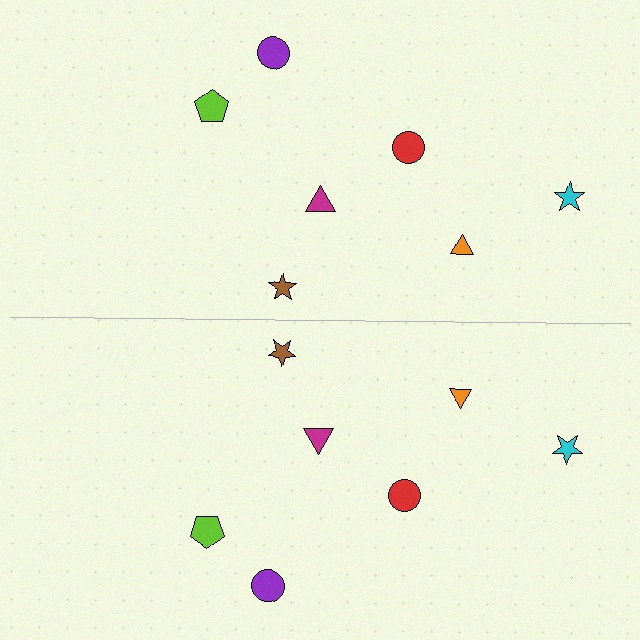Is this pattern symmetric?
Yes, this pattern has bilateral (reflection) symmetry.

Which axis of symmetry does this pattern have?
The pattern has a horizontal axis of symmetry running through the center of the image.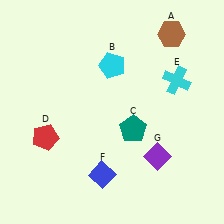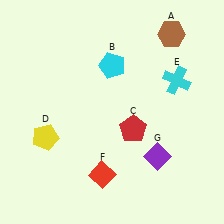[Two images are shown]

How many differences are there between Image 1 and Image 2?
There are 3 differences between the two images.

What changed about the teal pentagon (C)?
In Image 1, C is teal. In Image 2, it changed to red.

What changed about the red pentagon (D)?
In Image 1, D is red. In Image 2, it changed to yellow.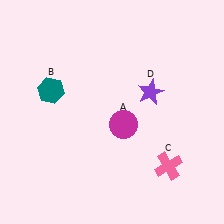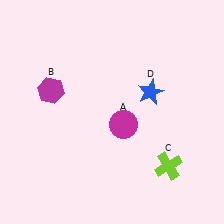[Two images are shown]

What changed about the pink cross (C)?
In Image 1, C is pink. In Image 2, it changed to lime.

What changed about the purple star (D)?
In Image 1, D is purple. In Image 2, it changed to blue.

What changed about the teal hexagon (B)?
In Image 1, B is teal. In Image 2, it changed to magenta.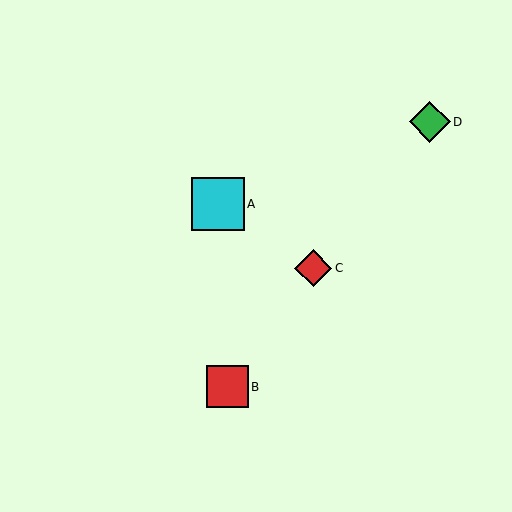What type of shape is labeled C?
Shape C is a red diamond.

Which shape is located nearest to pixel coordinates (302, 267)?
The red diamond (labeled C) at (313, 268) is nearest to that location.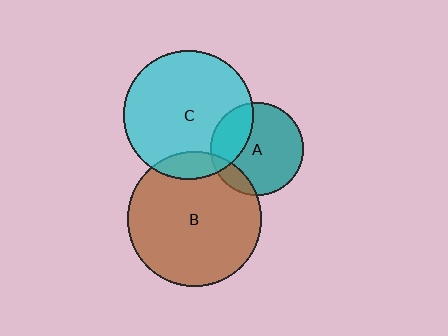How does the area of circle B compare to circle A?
Approximately 2.0 times.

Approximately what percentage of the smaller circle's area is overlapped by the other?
Approximately 10%.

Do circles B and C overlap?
Yes.